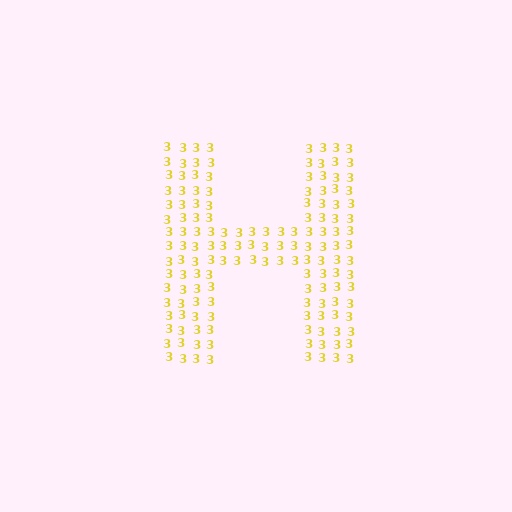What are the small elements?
The small elements are digit 3's.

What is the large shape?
The large shape is the letter H.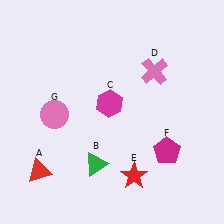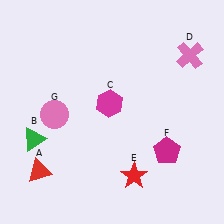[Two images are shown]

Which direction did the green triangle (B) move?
The green triangle (B) moved left.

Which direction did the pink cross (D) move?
The pink cross (D) moved right.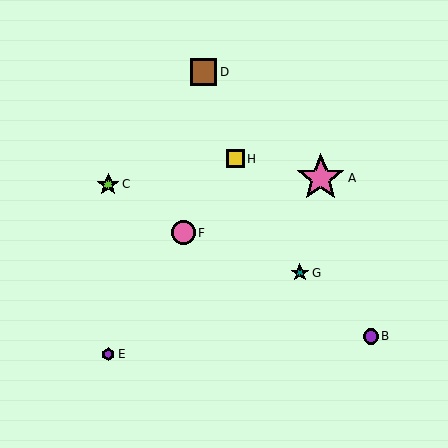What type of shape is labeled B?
Shape B is a purple circle.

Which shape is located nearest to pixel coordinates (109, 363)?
The purple hexagon (labeled E) at (108, 354) is nearest to that location.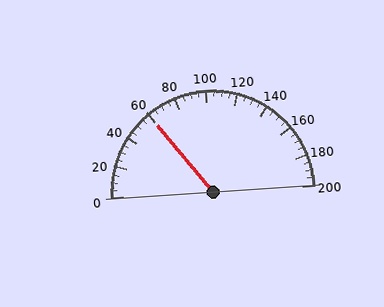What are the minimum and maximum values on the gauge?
The gauge ranges from 0 to 200.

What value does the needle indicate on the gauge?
The needle indicates approximately 60.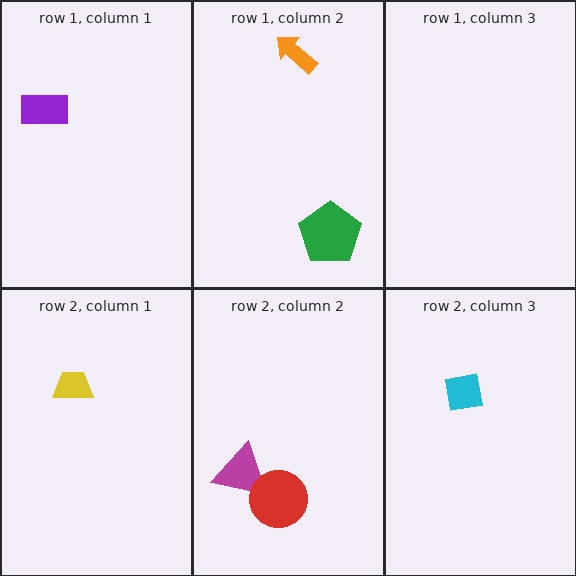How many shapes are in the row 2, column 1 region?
1.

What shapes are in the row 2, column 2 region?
The magenta triangle, the red circle.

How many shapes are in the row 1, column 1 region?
1.